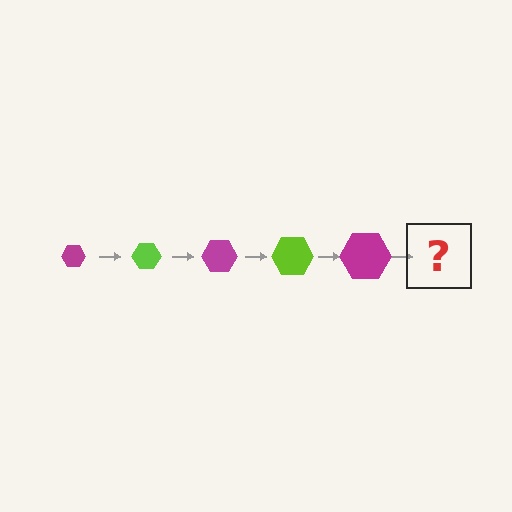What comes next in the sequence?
The next element should be a lime hexagon, larger than the previous one.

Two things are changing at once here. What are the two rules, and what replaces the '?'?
The two rules are that the hexagon grows larger each step and the color cycles through magenta and lime. The '?' should be a lime hexagon, larger than the previous one.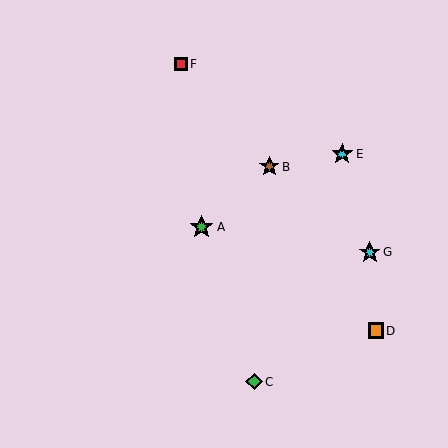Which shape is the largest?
The green star (labeled A) is the largest.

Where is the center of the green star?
The center of the green star is at (202, 227).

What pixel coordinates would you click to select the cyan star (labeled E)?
Click at (342, 154) to select the cyan star E.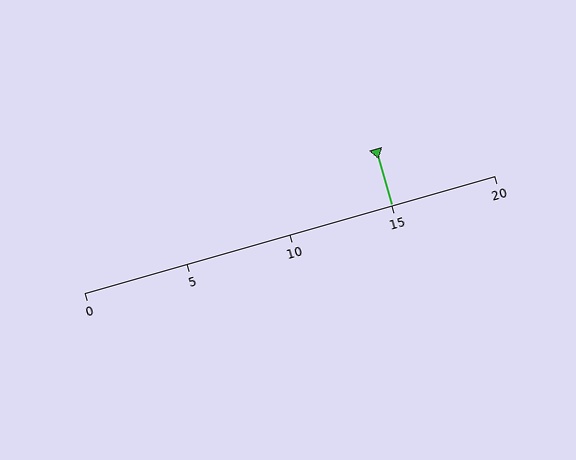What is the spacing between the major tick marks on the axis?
The major ticks are spaced 5 apart.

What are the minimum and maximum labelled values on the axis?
The axis runs from 0 to 20.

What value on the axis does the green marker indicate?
The marker indicates approximately 15.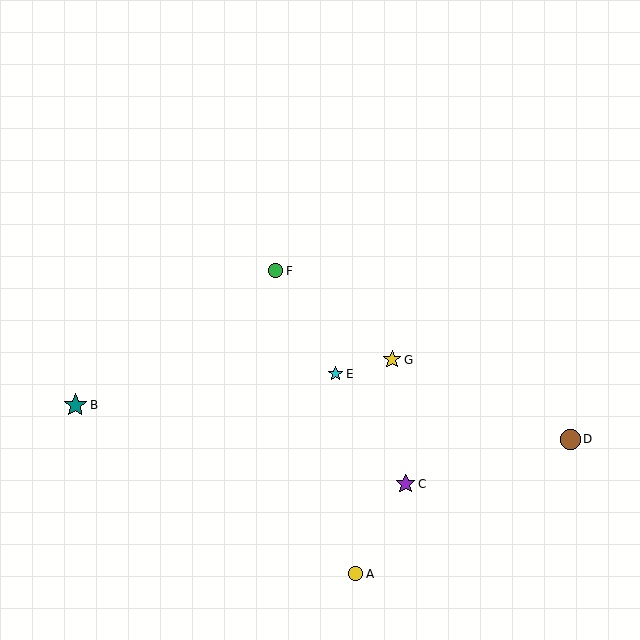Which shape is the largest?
The teal star (labeled B) is the largest.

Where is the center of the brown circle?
The center of the brown circle is at (571, 439).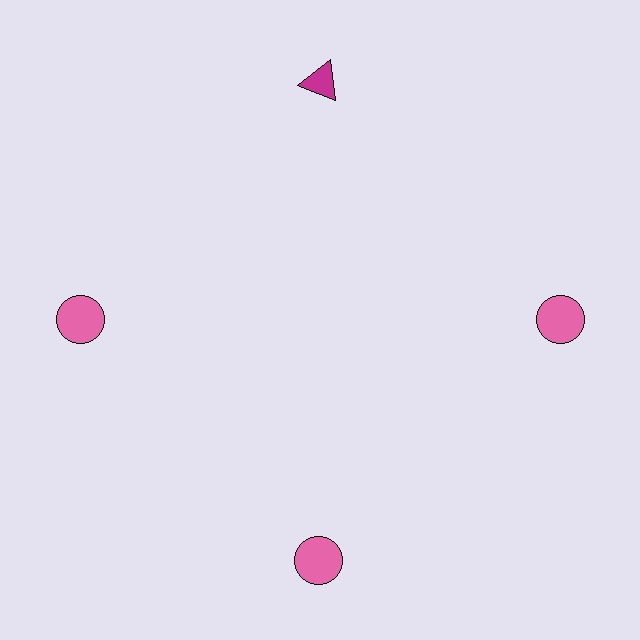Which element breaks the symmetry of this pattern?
The magenta triangle at roughly the 12 o'clock position breaks the symmetry. All other shapes are pink circles.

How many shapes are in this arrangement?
There are 4 shapes arranged in a ring pattern.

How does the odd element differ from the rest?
It differs in both color (magenta instead of pink) and shape (triangle instead of circle).